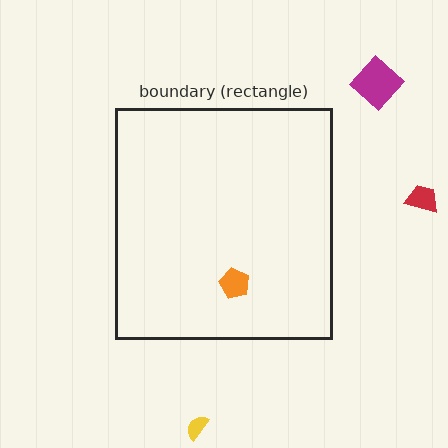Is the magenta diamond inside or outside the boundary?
Outside.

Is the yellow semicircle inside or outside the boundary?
Outside.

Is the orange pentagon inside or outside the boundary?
Inside.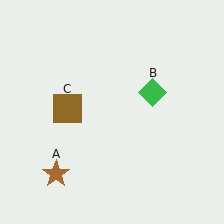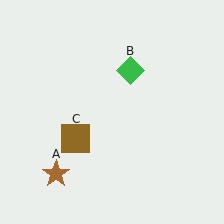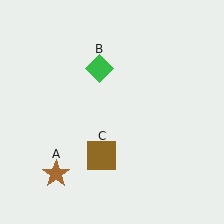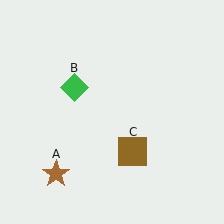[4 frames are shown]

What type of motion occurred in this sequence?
The green diamond (object B), brown square (object C) rotated counterclockwise around the center of the scene.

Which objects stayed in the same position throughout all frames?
Brown star (object A) remained stationary.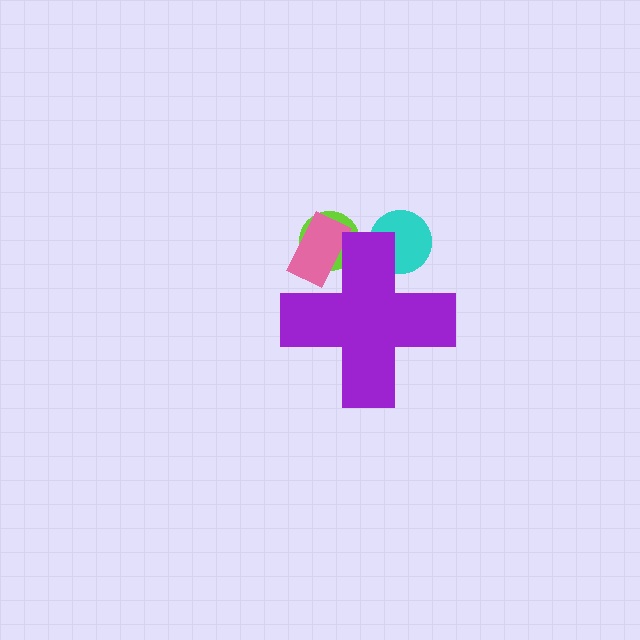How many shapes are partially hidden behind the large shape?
3 shapes are partially hidden.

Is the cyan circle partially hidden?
Yes, the cyan circle is partially hidden behind the purple cross.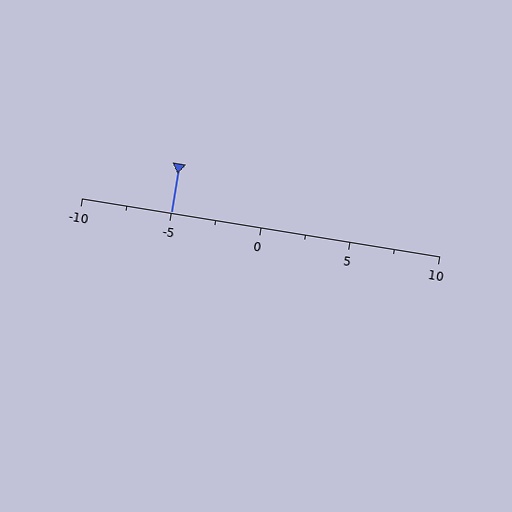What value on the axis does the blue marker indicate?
The marker indicates approximately -5.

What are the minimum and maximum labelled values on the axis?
The axis runs from -10 to 10.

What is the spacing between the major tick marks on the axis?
The major ticks are spaced 5 apart.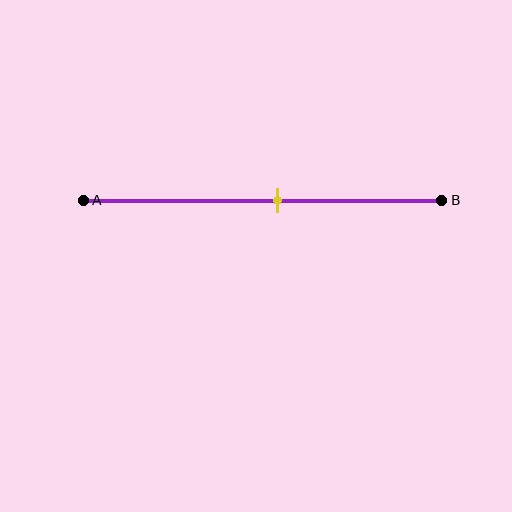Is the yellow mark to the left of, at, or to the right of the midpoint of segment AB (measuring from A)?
The yellow mark is to the right of the midpoint of segment AB.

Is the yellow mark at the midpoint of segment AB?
No, the mark is at about 55% from A, not at the 50% midpoint.